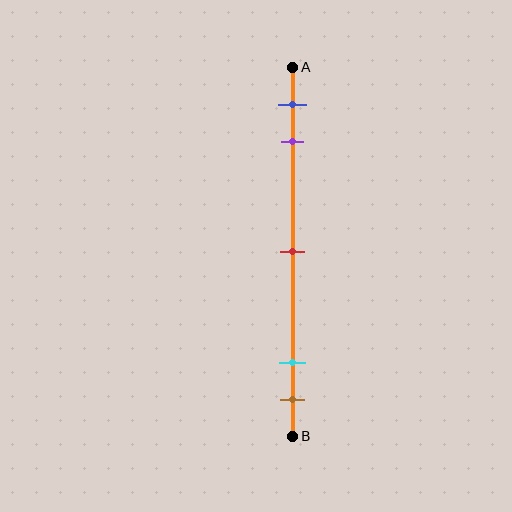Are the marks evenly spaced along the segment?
No, the marks are not evenly spaced.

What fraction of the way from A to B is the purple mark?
The purple mark is approximately 20% (0.2) of the way from A to B.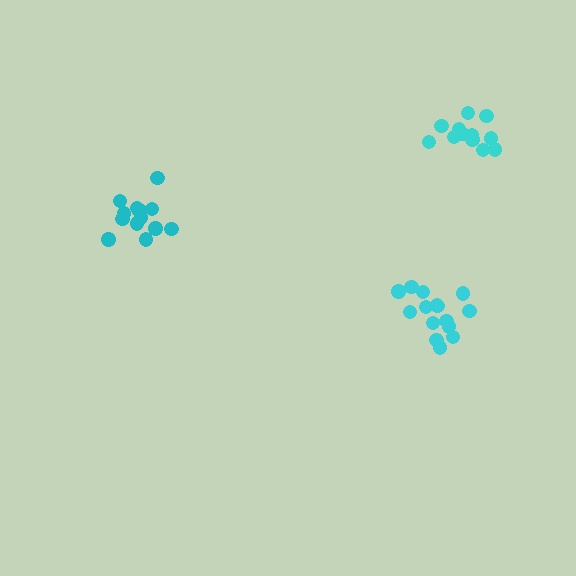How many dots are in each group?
Group 1: 12 dots, Group 2: 15 dots, Group 3: 14 dots (41 total).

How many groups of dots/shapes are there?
There are 3 groups.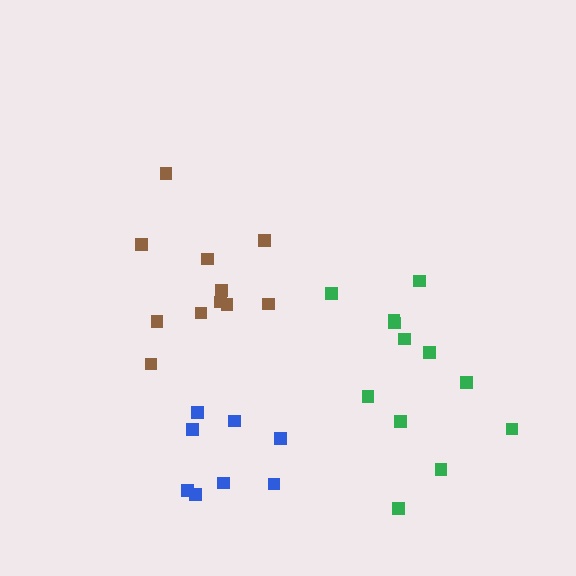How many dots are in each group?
Group 1: 11 dots, Group 2: 12 dots, Group 3: 8 dots (31 total).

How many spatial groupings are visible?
There are 3 spatial groupings.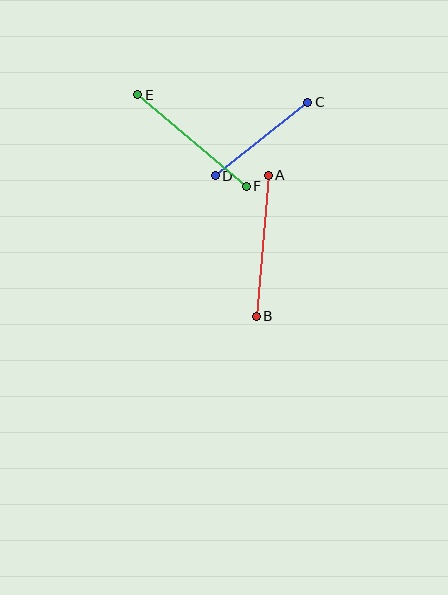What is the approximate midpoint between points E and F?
The midpoint is at approximately (192, 140) pixels.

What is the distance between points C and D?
The distance is approximately 118 pixels.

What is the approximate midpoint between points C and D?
The midpoint is at approximately (262, 139) pixels.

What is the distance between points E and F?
The distance is approximately 142 pixels.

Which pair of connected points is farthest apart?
Points E and F are farthest apart.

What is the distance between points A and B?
The distance is approximately 141 pixels.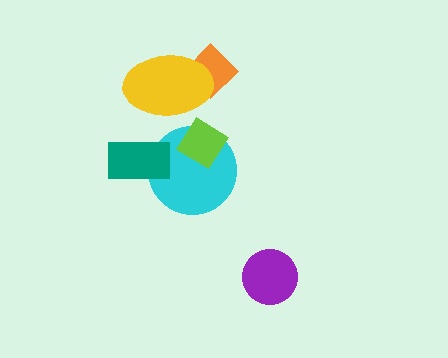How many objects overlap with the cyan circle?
2 objects overlap with the cyan circle.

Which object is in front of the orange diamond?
The yellow ellipse is in front of the orange diamond.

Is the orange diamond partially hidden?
Yes, it is partially covered by another shape.